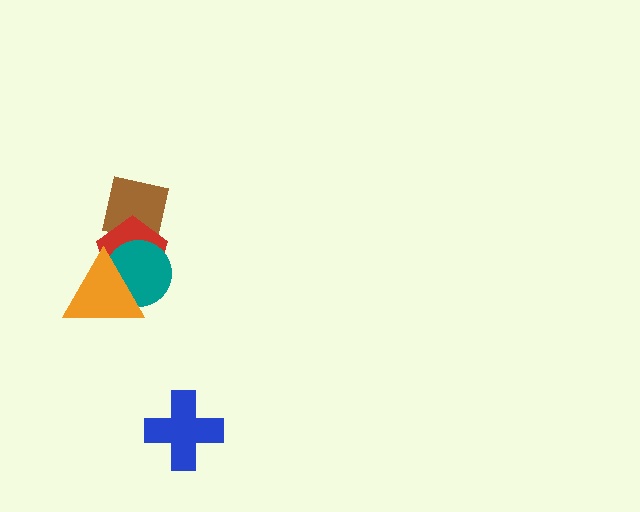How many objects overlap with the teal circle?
3 objects overlap with the teal circle.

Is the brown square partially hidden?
Yes, it is partially covered by another shape.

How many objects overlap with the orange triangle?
2 objects overlap with the orange triangle.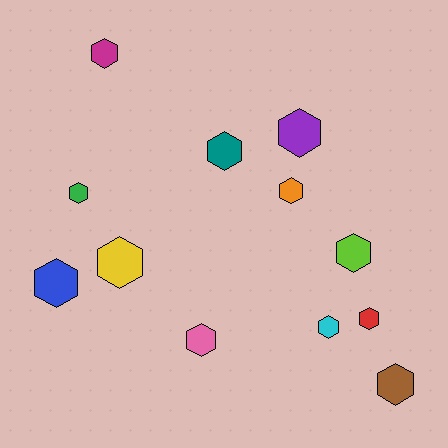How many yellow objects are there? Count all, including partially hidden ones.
There is 1 yellow object.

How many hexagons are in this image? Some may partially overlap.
There are 12 hexagons.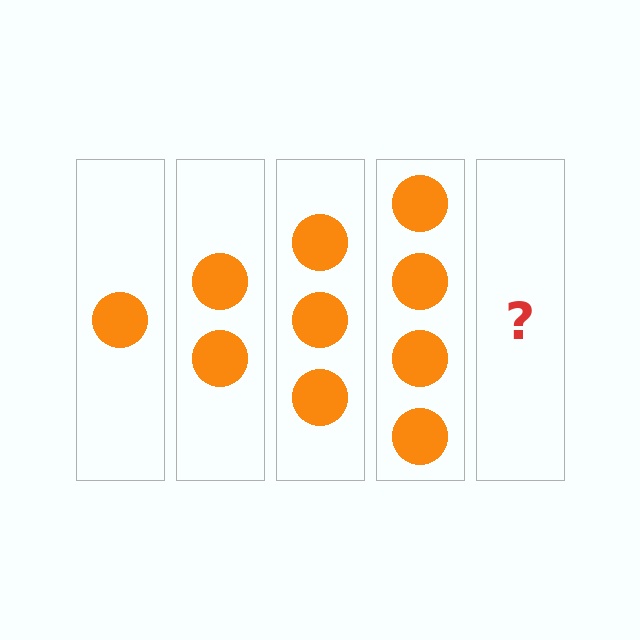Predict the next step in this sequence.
The next step is 5 circles.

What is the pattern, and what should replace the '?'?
The pattern is that each step adds one more circle. The '?' should be 5 circles.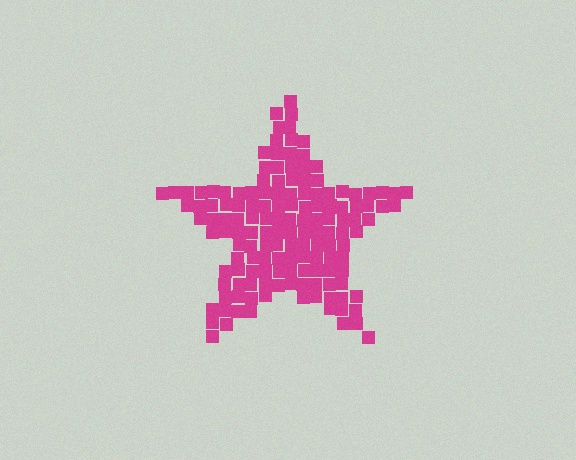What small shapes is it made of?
It is made of small squares.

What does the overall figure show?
The overall figure shows a star.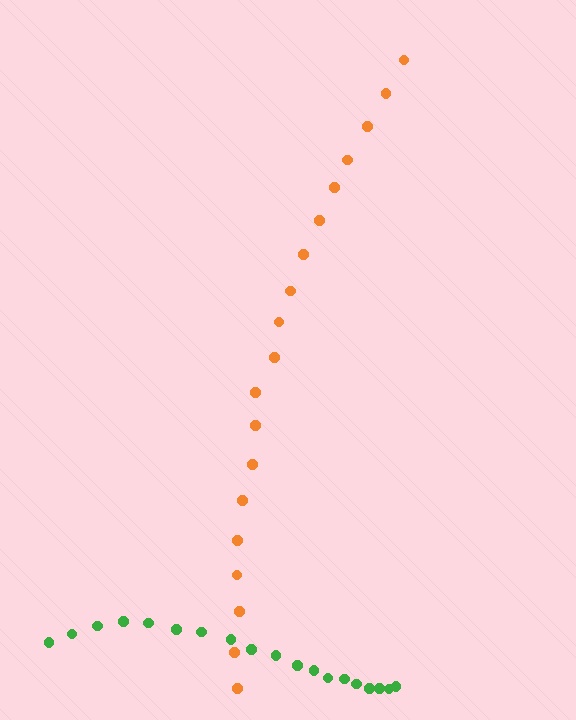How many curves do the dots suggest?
There are 2 distinct paths.